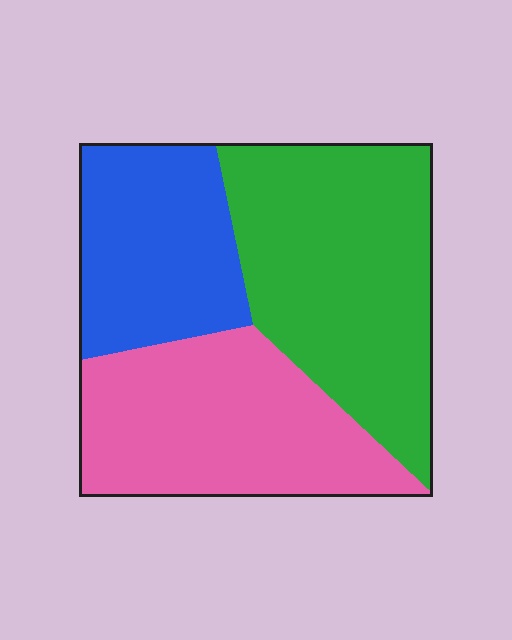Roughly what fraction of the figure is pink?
Pink covers 34% of the figure.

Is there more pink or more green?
Green.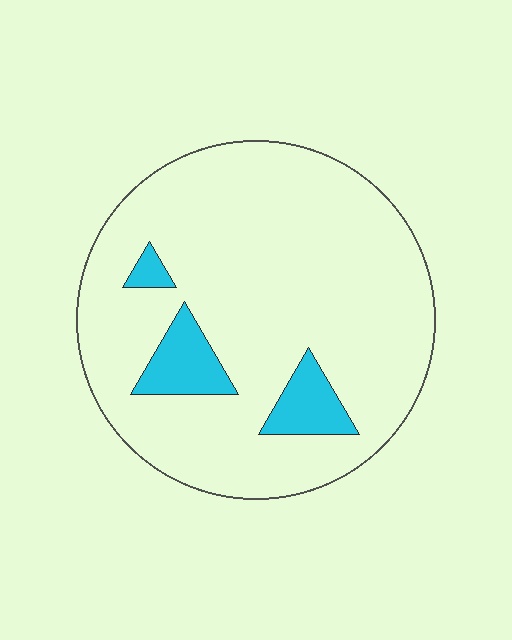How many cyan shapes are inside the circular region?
3.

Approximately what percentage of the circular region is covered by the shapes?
Approximately 10%.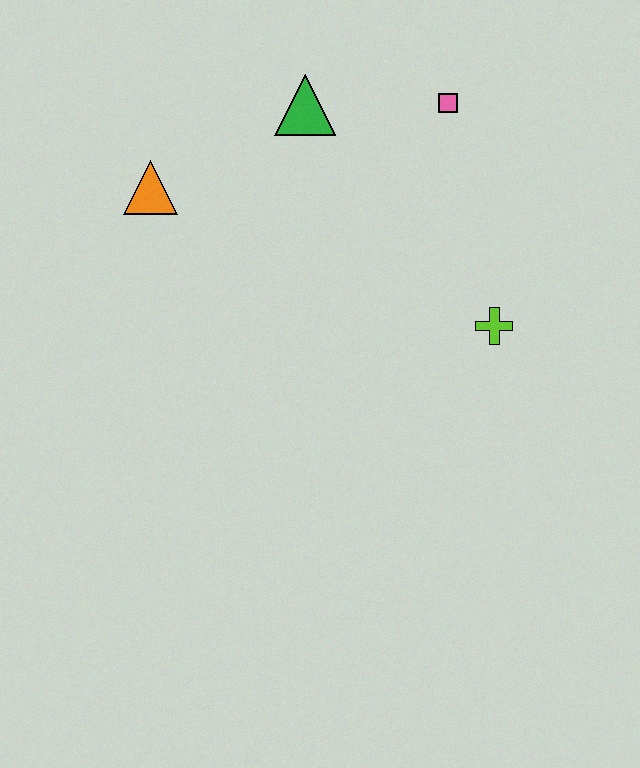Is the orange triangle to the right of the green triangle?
No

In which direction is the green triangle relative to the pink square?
The green triangle is to the left of the pink square.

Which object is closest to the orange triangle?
The green triangle is closest to the orange triangle.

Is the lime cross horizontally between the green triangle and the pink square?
No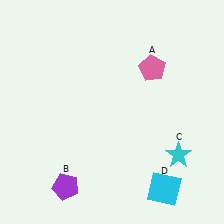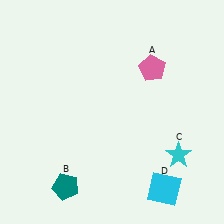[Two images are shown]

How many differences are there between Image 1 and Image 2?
There is 1 difference between the two images.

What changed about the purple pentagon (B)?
In Image 1, B is purple. In Image 2, it changed to teal.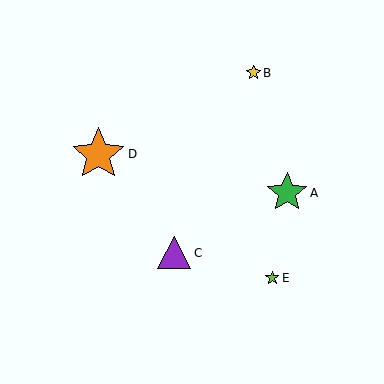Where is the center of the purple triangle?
The center of the purple triangle is at (174, 253).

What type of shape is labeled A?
Shape A is a green star.